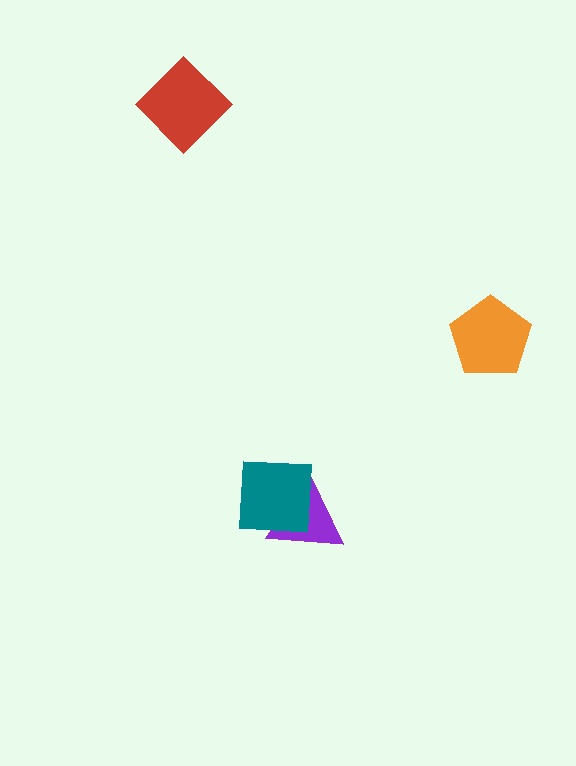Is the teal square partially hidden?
No, no other shape covers it.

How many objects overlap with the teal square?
1 object overlaps with the teal square.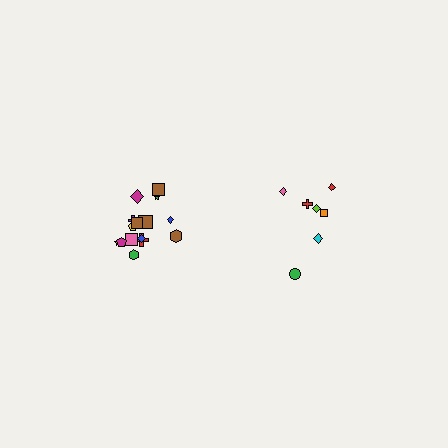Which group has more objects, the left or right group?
The left group.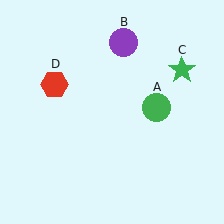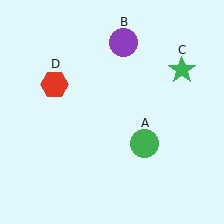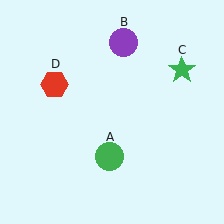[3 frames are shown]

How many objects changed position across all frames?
1 object changed position: green circle (object A).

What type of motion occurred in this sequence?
The green circle (object A) rotated clockwise around the center of the scene.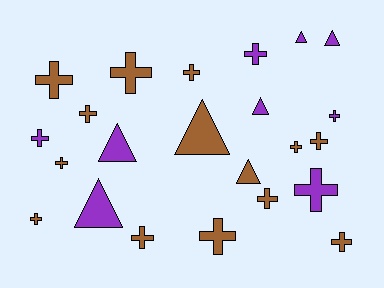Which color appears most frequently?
Brown, with 14 objects.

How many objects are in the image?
There are 23 objects.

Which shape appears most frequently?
Cross, with 16 objects.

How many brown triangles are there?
There are 2 brown triangles.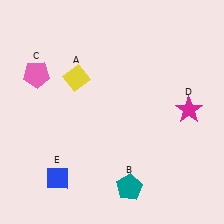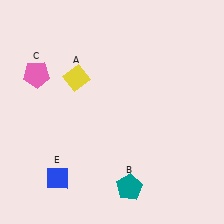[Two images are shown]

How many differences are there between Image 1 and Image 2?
There is 1 difference between the two images.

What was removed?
The magenta star (D) was removed in Image 2.